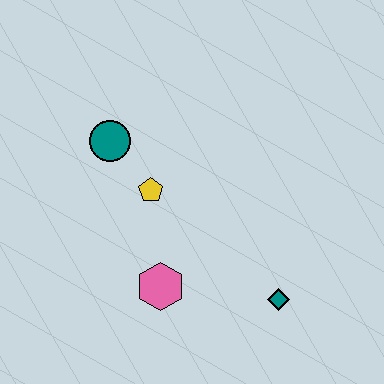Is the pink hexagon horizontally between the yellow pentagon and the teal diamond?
Yes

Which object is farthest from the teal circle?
The teal diamond is farthest from the teal circle.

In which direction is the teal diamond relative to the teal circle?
The teal diamond is to the right of the teal circle.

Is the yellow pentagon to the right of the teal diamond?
No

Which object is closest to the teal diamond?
The pink hexagon is closest to the teal diamond.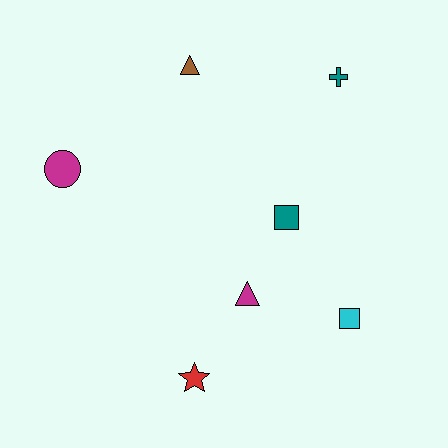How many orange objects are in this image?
There are no orange objects.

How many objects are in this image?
There are 7 objects.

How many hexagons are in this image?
There are no hexagons.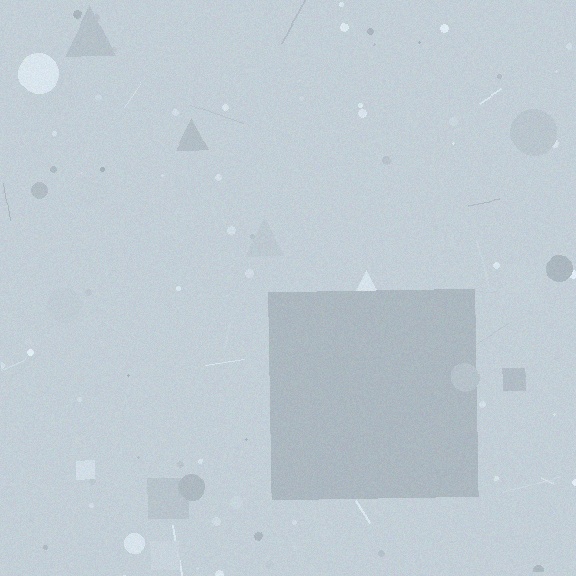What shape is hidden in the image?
A square is hidden in the image.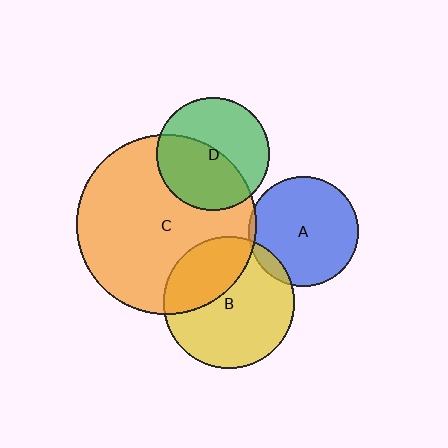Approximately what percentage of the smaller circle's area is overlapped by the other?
Approximately 10%.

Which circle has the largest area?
Circle C (orange).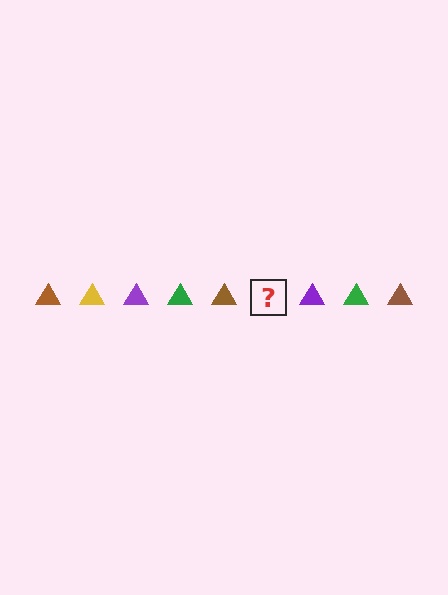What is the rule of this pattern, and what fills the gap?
The rule is that the pattern cycles through brown, yellow, purple, green triangles. The gap should be filled with a yellow triangle.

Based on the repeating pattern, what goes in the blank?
The blank should be a yellow triangle.